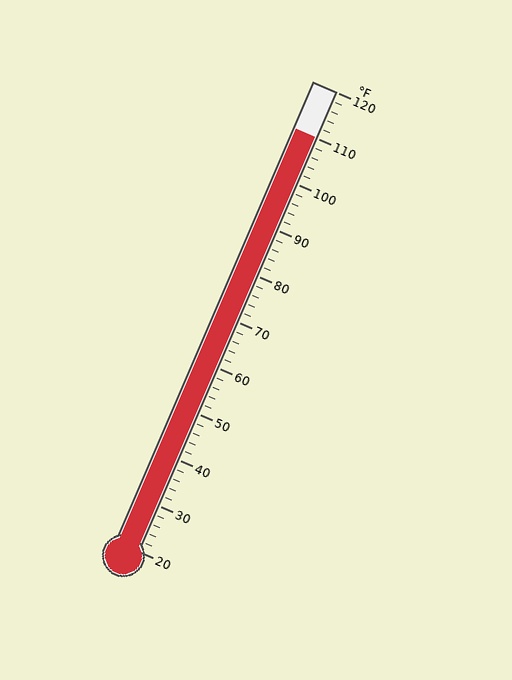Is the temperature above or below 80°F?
The temperature is above 80°F.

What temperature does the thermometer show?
The thermometer shows approximately 110°F.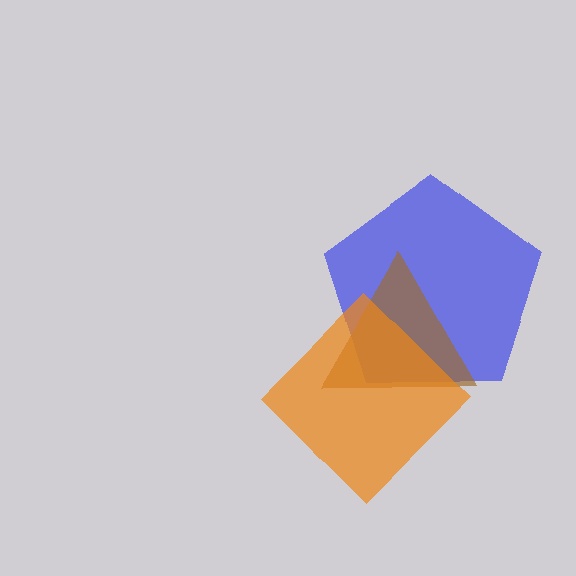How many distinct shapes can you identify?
There are 3 distinct shapes: a blue pentagon, a brown triangle, an orange diamond.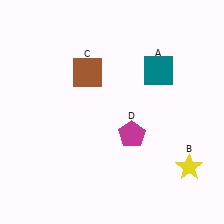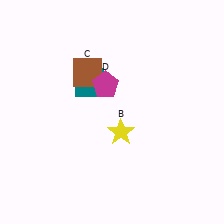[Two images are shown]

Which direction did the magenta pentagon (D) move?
The magenta pentagon (D) moved up.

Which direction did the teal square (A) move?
The teal square (A) moved left.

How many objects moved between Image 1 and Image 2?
3 objects moved between the two images.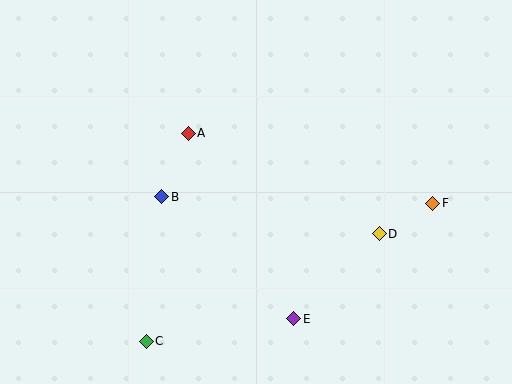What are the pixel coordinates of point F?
Point F is at (433, 203).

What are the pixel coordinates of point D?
Point D is at (379, 234).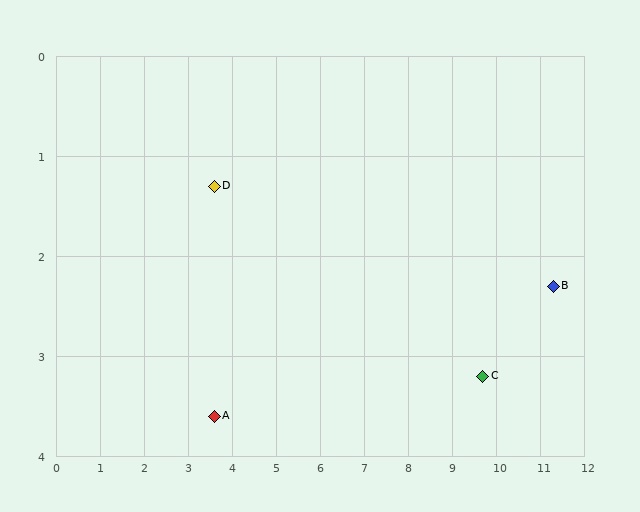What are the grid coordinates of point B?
Point B is at approximately (11.3, 2.3).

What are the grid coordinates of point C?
Point C is at approximately (9.7, 3.2).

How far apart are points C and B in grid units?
Points C and B are about 1.8 grid units apart.